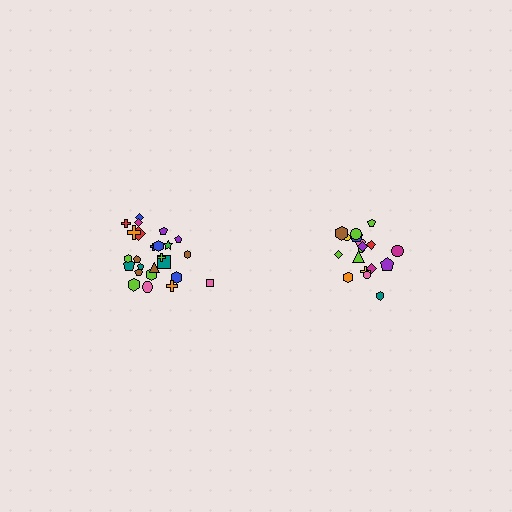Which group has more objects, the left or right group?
The left group.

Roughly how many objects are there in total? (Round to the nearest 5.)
Roughly 45 objects in total.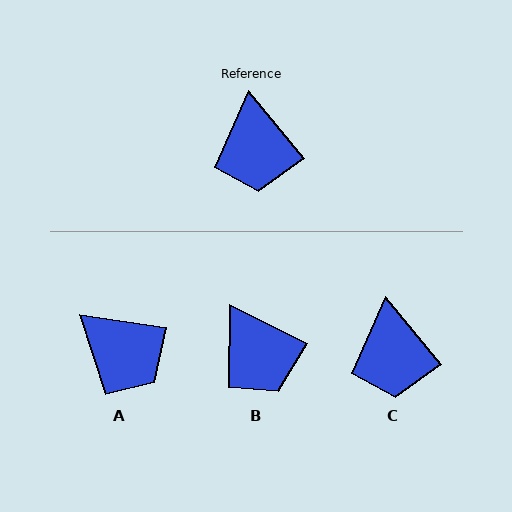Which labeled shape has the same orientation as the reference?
C.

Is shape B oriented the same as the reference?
No, it is off by about 24 degrees.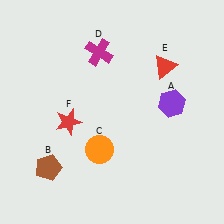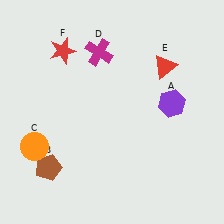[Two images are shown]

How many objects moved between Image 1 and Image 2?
2 objects moved between the two images.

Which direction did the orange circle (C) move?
The orange circle (C) moved left.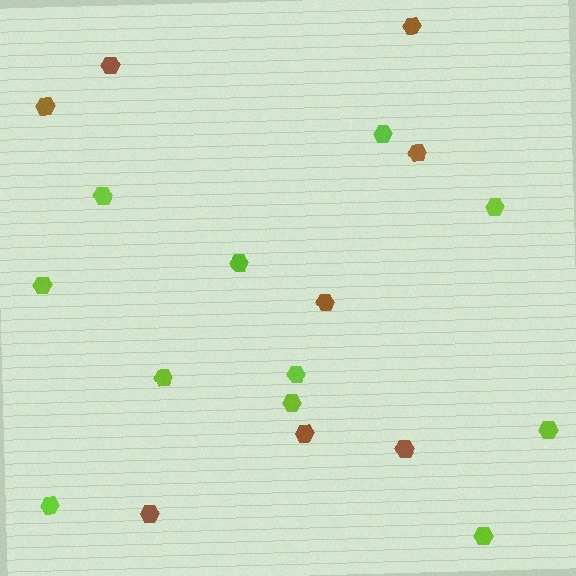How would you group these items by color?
There are 2 groups: one group of lime hexagons (11) and one group of brown hexagons (8).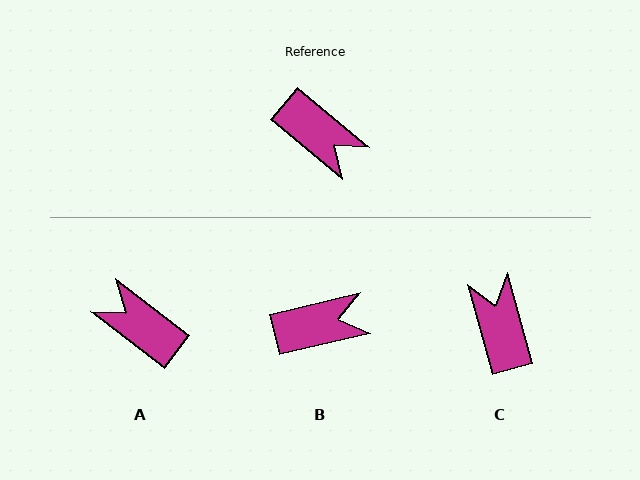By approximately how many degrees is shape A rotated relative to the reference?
Approximately 178 degrees clockwise.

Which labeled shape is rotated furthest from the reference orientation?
A, about 178 degrees away.